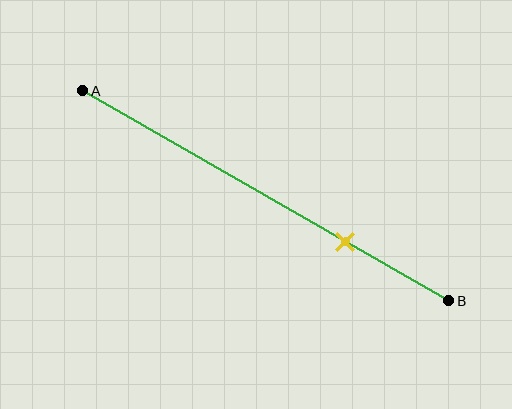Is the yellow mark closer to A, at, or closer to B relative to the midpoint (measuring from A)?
The yellow mark is closer to point B than the midpoint of segment AB.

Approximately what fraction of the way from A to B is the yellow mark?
The yellow mark is approximately 70% of the way from A to B.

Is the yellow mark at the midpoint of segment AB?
No, the mark is at about 70% from A, not at the 50% midpoint.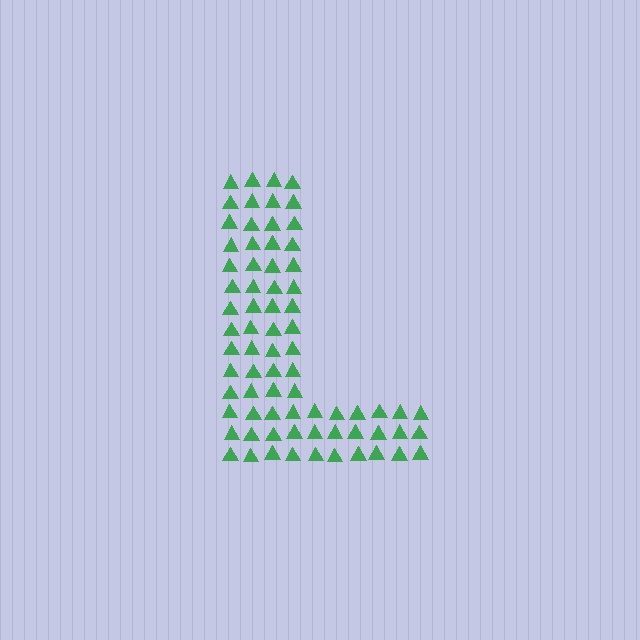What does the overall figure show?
The overall figure shows the letter L.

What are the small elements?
The small elements are triangles.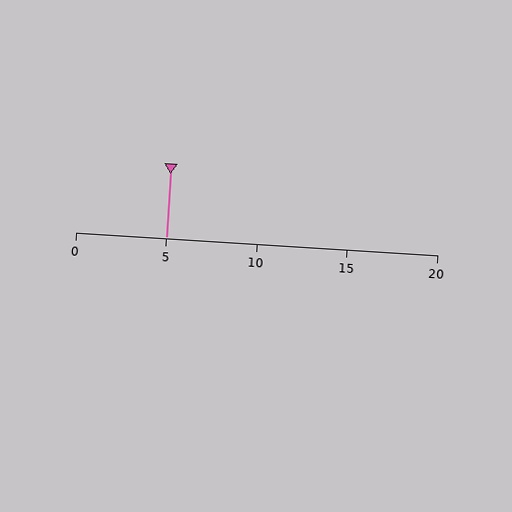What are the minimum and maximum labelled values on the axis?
The axis runs from 0 to 20.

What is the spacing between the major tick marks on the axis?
The major ticks are spaced 5 apart.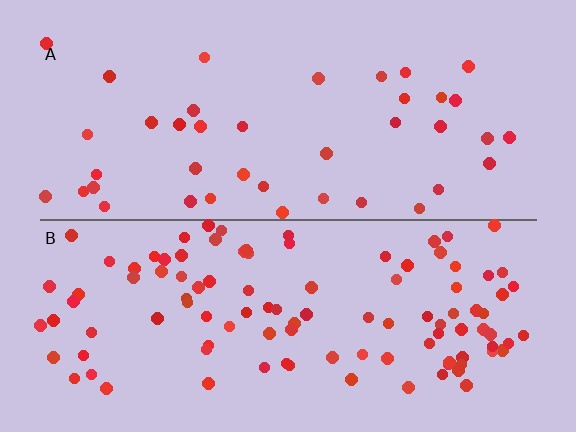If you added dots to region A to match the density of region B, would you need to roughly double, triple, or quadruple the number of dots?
Approximately triple.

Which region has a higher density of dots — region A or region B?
B (the bottom).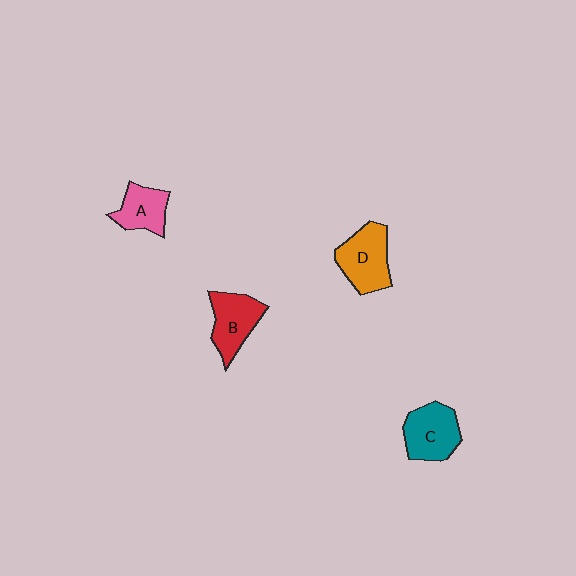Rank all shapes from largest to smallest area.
From largest to smallest: D (orange), C (teal), B (red), A (pink).